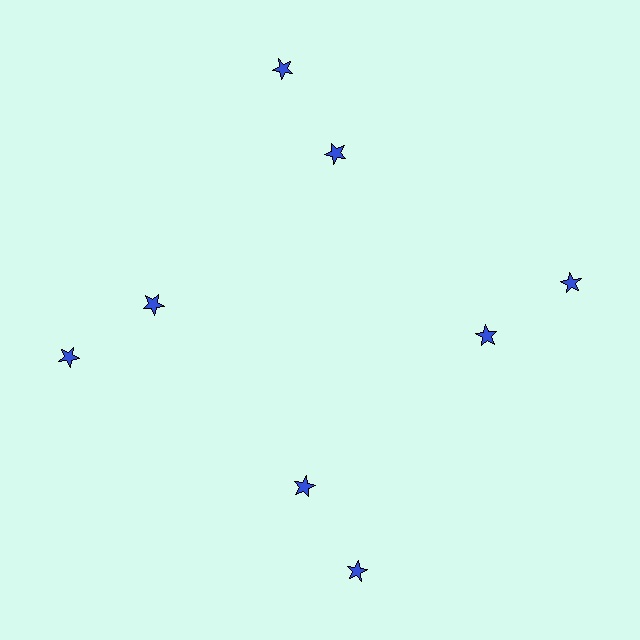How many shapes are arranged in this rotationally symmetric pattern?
There are 8 shapes, arranged in 4 groups of 2.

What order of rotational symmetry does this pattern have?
This pattern has 4-fold rotational symmetry.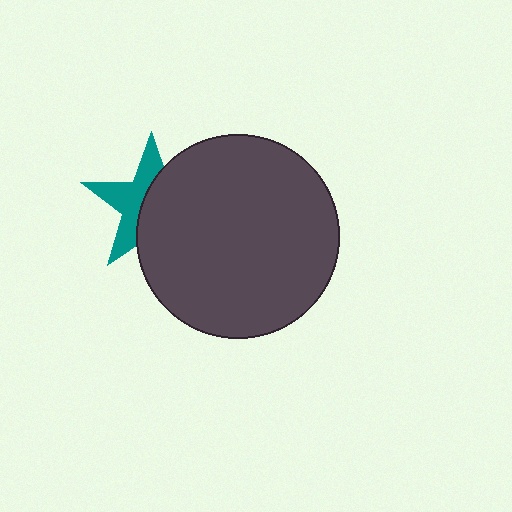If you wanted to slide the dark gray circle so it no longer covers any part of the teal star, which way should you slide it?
Slide it right — that is the most direct way to separate the two shapes.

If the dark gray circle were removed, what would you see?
You would see the complete teal star.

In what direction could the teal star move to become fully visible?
The teal star could move left. That would shift it out from behind the dark gray circle entirely.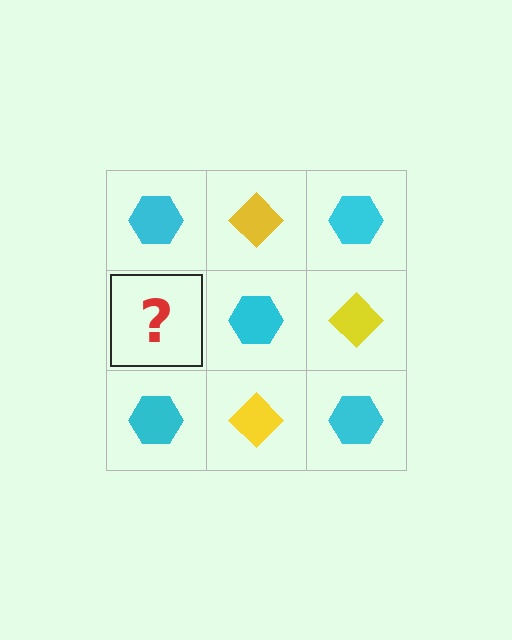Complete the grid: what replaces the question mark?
The question mark should be replaced with a yellow diamond.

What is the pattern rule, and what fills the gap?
The rule is that it alternates cyan hexagon and yellow diamond in a checkerboard pattern. The gap should be filled with a yellow diamond.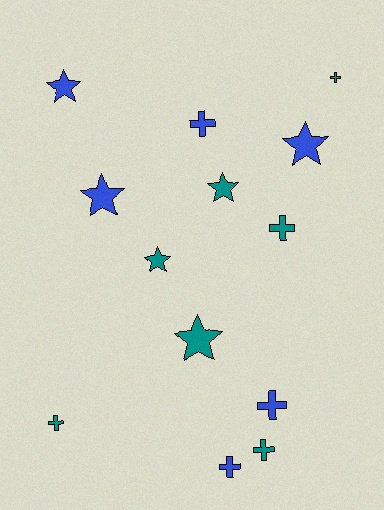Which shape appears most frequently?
Cross, with 7 objects.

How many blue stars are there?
There are 3 blue stars.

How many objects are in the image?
There are 13 objects.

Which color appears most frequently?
Teal, with 7 objects.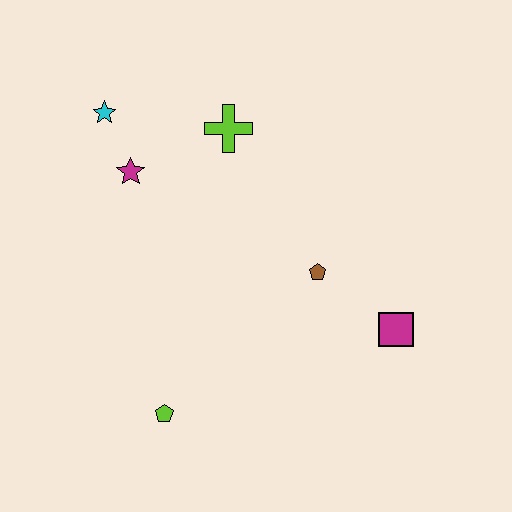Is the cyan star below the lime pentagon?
No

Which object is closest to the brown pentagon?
The magenta square is closest to the brown pentagon.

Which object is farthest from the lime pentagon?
The cyan star is farthest from the lime pentagon.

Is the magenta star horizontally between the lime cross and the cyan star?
Yes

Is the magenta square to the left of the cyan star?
No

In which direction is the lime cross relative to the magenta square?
The lime cross is above the magenta square.